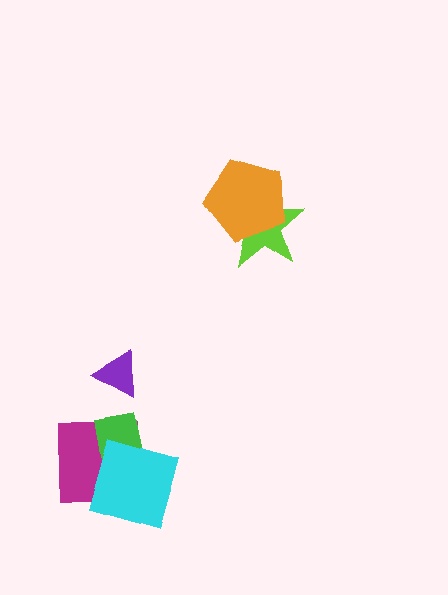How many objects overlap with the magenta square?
2 objects overlap with the magenta square.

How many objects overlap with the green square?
2 objects overlap with the green square.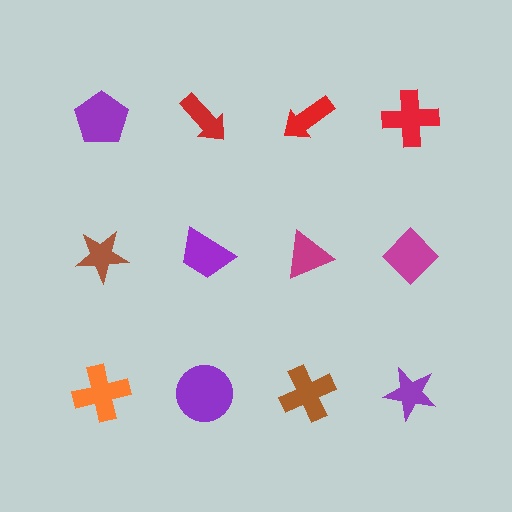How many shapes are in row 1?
4 shapes.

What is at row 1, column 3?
A red arrow.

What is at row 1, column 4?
A red cross.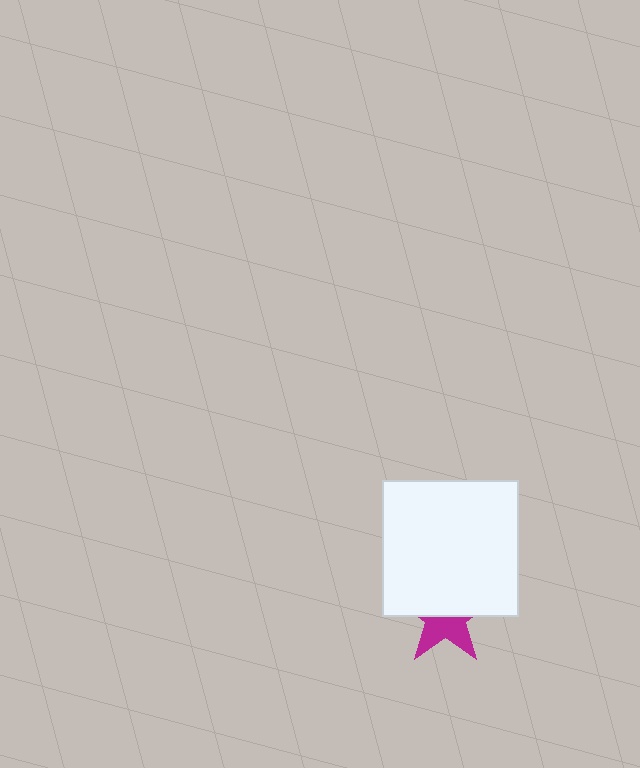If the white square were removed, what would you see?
You would see the complete magenta star.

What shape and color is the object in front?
The object in front is a white square.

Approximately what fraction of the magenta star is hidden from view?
Roughly 55% of the magenta star is hidden behind the white square.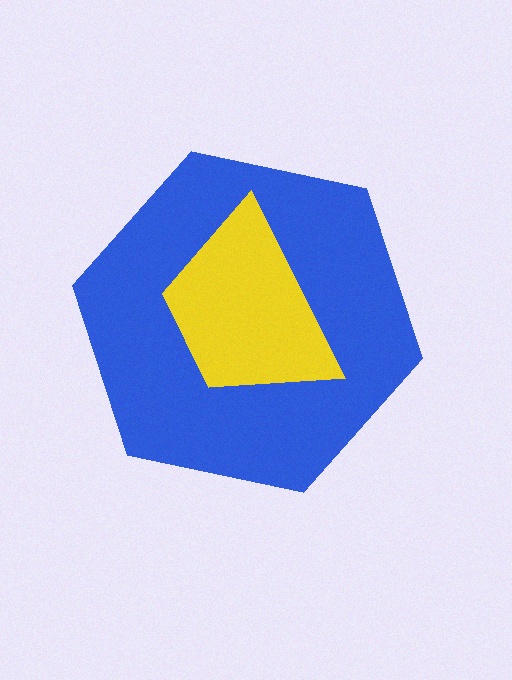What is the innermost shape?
The yellow trapezoid.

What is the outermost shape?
The blue hexagon.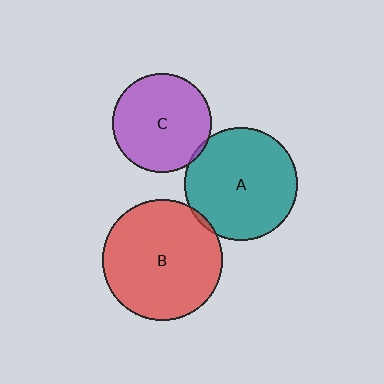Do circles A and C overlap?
Yes.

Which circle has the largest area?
Circle B (red).